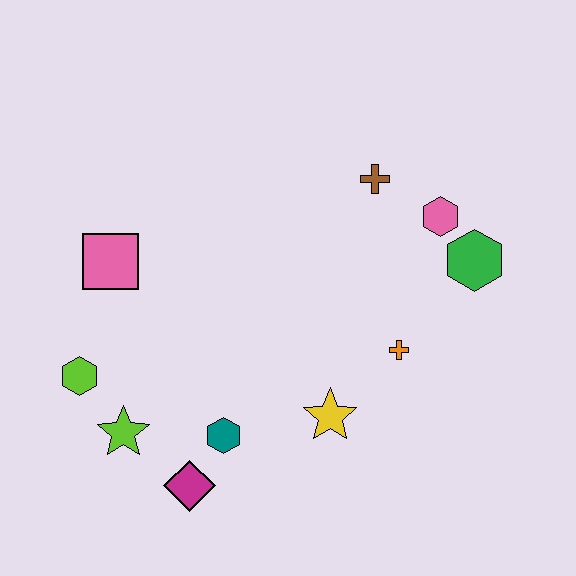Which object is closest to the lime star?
The lime hexagon is closest to the lime star.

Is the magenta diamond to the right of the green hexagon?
No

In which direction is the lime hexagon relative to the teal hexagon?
The lime hexagon is to the left of the teal hexagon.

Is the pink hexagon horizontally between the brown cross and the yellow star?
No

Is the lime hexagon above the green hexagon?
No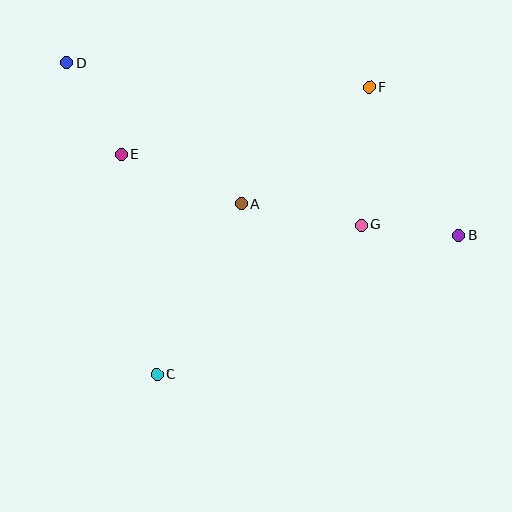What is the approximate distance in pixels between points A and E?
The distance between A and E is approximately 131 pixels.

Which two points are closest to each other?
Points B and G are closest to each other.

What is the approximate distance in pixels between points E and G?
The distance between E and G is approximately 251 pixels.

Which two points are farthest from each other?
Points B and D are farthest from each other.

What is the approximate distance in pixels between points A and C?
The distance between A and C is approximately 191 pixels.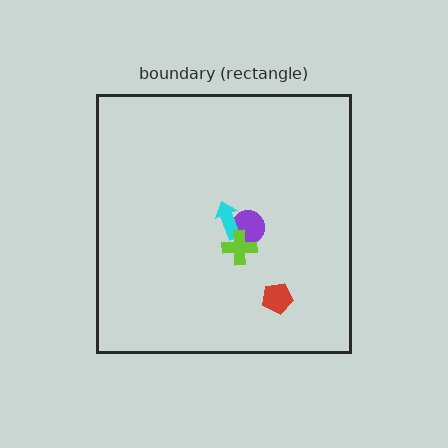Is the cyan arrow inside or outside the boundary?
Inside.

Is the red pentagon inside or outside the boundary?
Inside.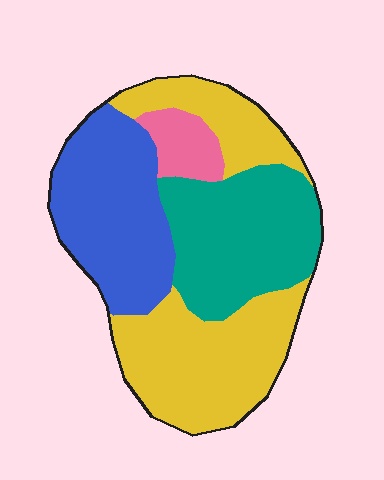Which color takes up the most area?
Yellow, at roughly 40%.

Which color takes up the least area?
Pink, at roughly 5%.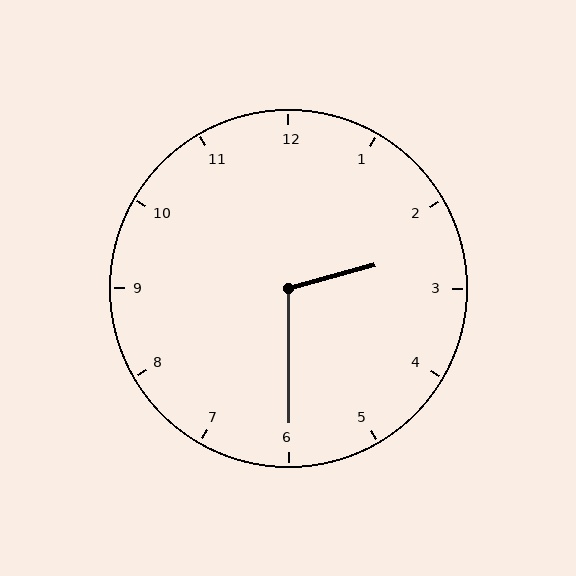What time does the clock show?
2:30.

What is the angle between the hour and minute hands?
Approximately 105 degrees.